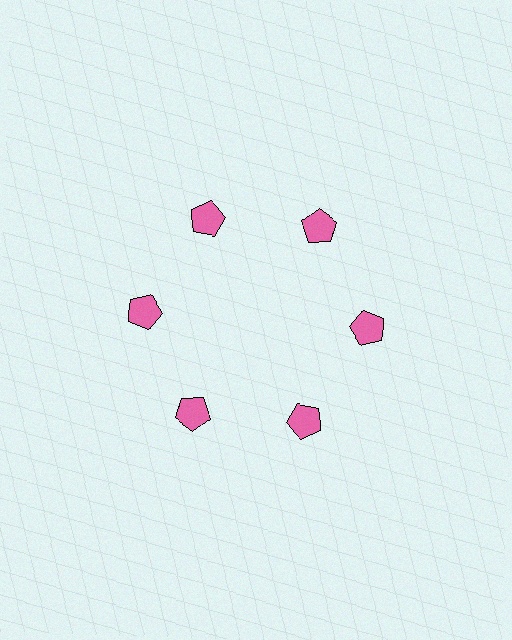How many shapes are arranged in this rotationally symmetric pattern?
There are 6 shapes, arranged in 6 groups of 1.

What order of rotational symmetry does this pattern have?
This pattern has 6-fold rotational symmetry.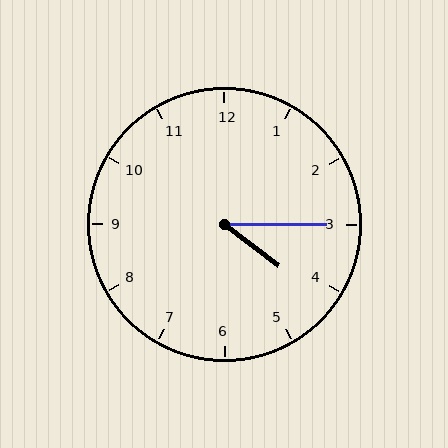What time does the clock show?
4:15.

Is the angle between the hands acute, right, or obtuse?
It is acute.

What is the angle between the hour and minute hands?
Approximately 38 degrees.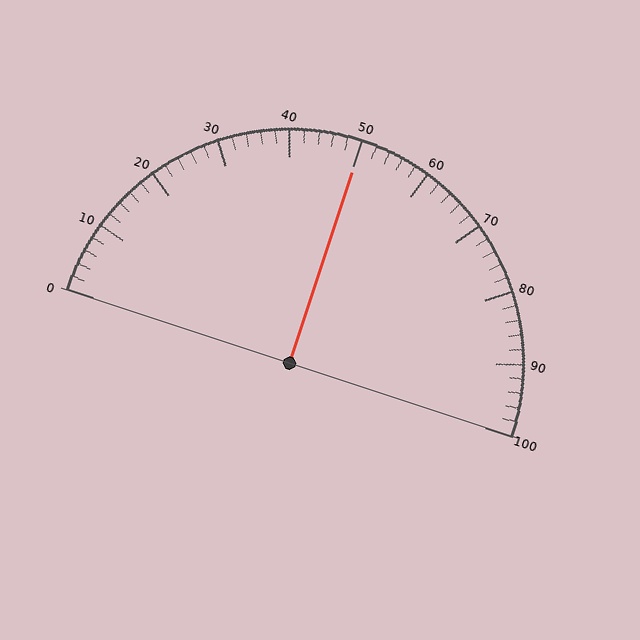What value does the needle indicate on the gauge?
The needle indicates approximately 50.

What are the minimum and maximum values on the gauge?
The gauge ranges from 0 to 100.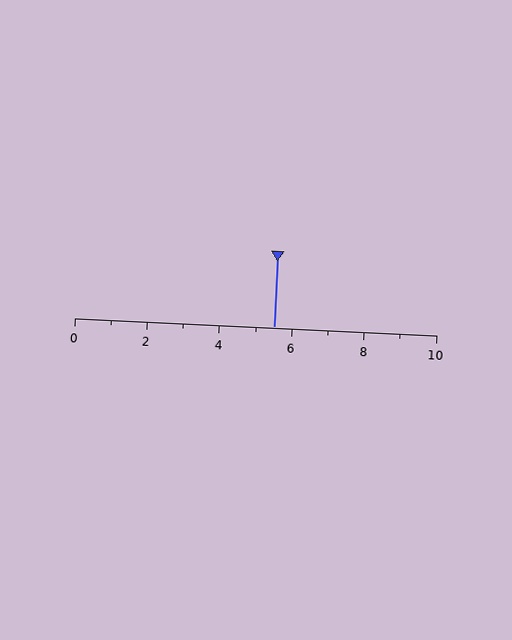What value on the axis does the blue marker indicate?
The marker indicates approximately 5.5.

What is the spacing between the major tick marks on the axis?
The major ticks are spaced 2 apart.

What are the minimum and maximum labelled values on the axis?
The axis runs from 0 to 10.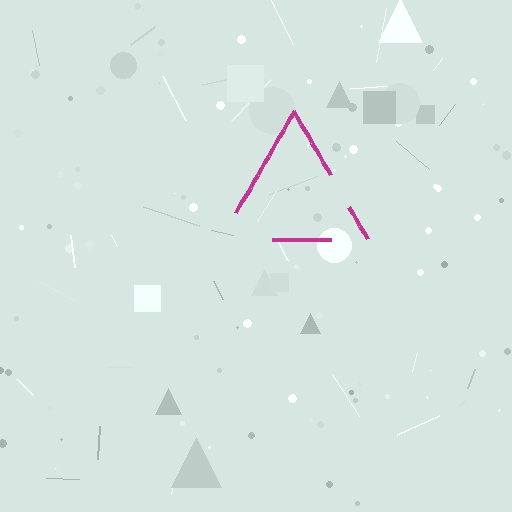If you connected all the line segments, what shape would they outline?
They would outline a triangle.